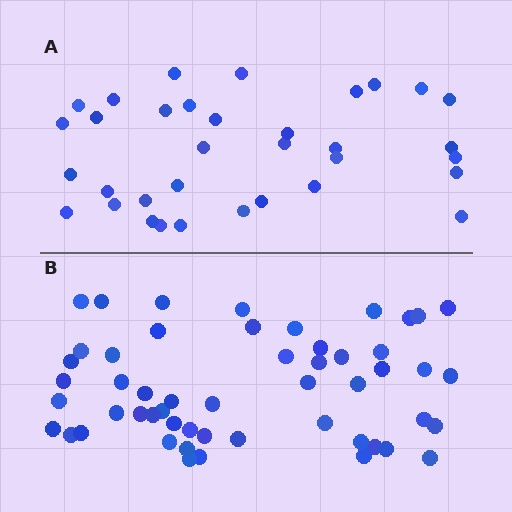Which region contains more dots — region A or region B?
Region B (the bottom region) has more dots.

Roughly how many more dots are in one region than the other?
Region B has approximately 20 more dots than region A.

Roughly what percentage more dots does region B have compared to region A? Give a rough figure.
About 55% more.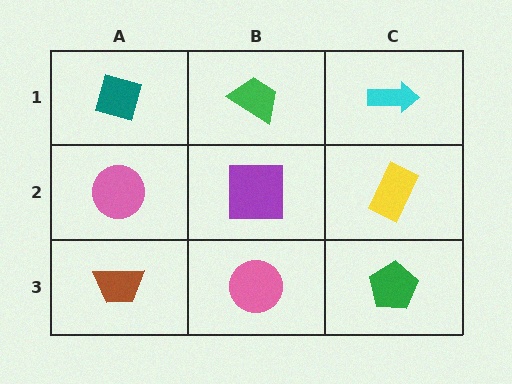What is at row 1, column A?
A teal diamond.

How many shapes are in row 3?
3 shapes.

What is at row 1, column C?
A cyan arrow.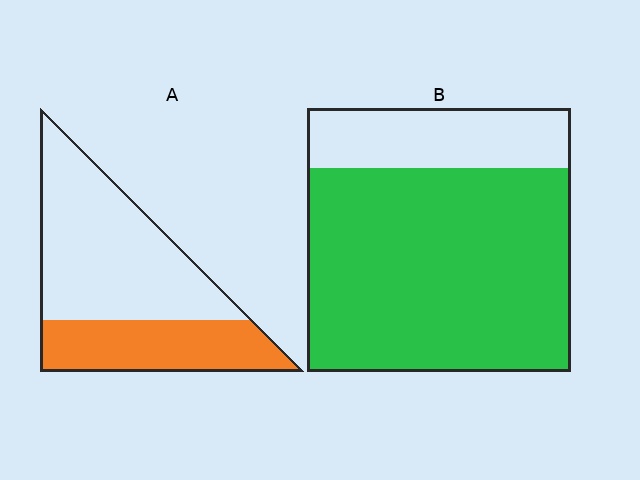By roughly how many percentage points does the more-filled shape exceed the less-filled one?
By roughly 40 percentage points (B over A).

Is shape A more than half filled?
No.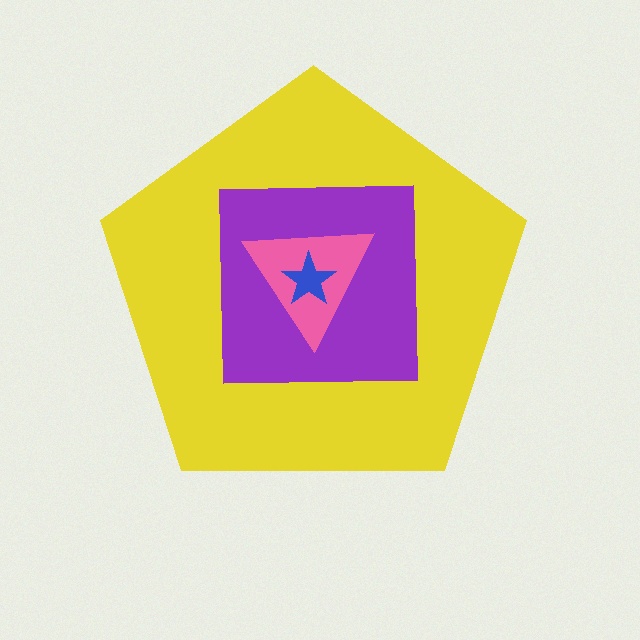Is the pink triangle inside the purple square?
Yes.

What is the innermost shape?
The blue star.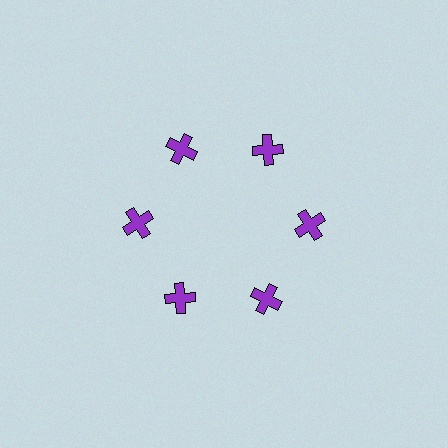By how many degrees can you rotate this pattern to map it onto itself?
The pattern maps onto itself every 60 degrees of rotation.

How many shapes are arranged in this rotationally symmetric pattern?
There are 6 shapes, arranged in 6 groups of 1.